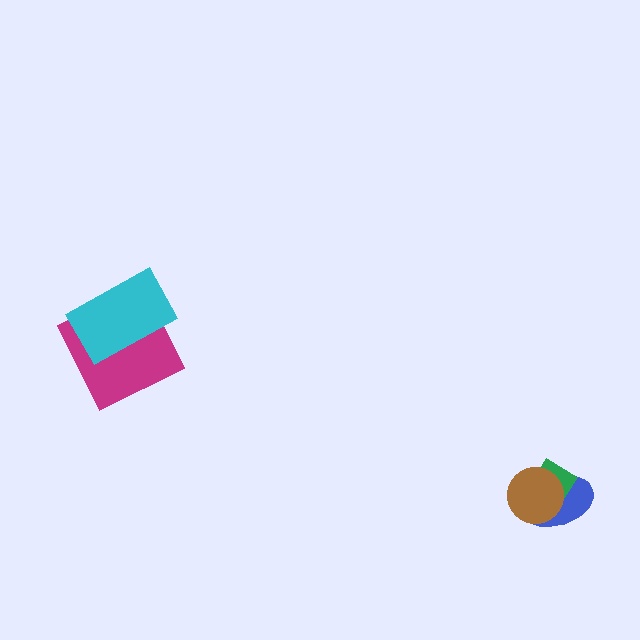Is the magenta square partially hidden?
Yes, it is partially covered by another shape.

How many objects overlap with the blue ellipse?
2 objects overlap with the blue ellipse.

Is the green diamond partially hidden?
Yes, it is partially covered by another shape.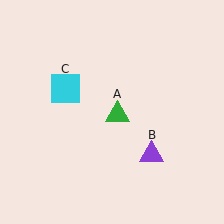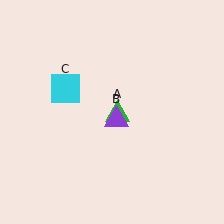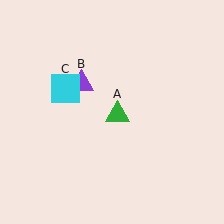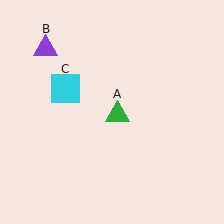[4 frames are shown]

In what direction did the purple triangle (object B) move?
The purple triangle (object B) moved up and to the left.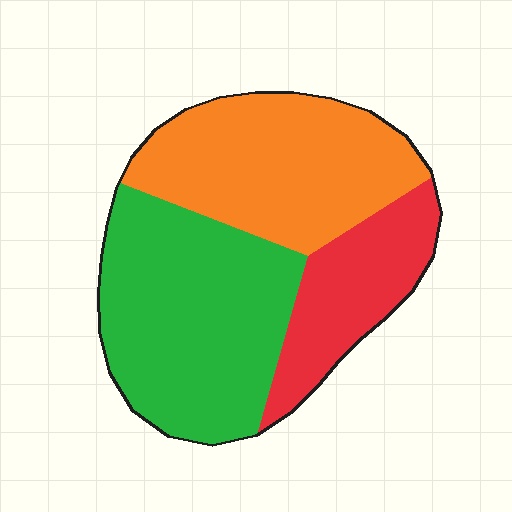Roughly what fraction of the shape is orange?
Orange takes up about three eighths (3/8) of the shape.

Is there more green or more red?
Green.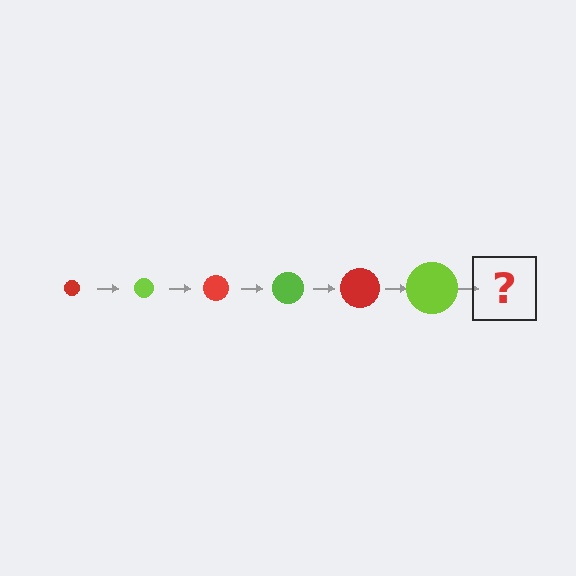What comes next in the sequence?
The next element should be a red circle, larger than the previous one.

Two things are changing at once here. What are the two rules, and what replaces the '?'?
The two rules are that the circle grows larger each step and the color cycles through red and lime. The '?' should be a red circle, larger than the previous one.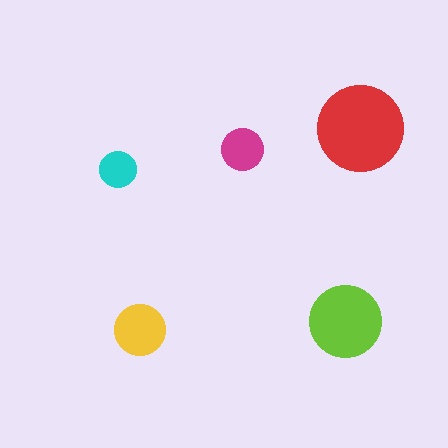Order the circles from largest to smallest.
the red one, the lime one, the yellow one, the magenta one, the cyan one.